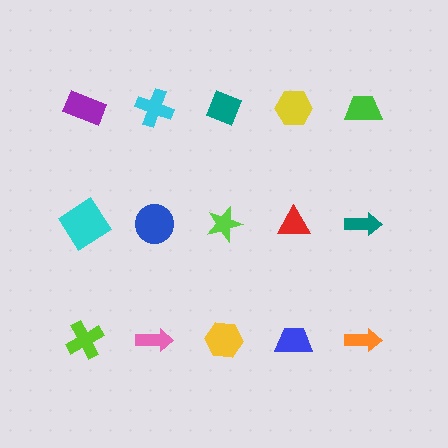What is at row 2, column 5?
A teal arrow.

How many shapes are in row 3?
5 shapes.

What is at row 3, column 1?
A lime cross.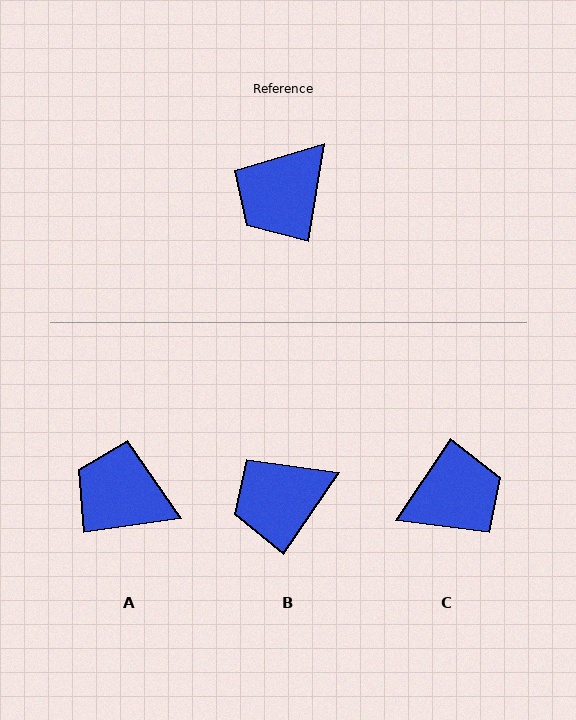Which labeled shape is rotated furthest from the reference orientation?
C, about 156 degrees away.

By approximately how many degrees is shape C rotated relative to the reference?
Approximately 156 degrees counter-clockwise.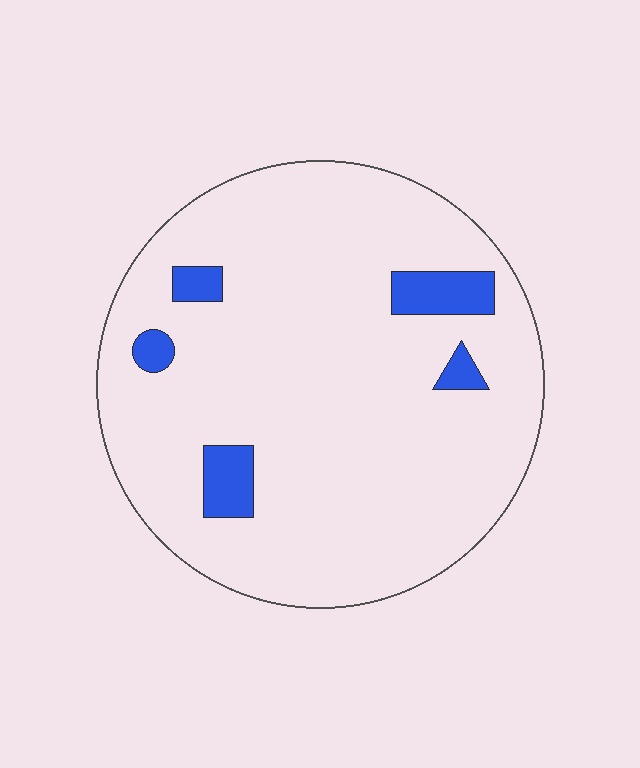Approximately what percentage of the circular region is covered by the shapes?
Approximately 10%.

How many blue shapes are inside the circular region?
5.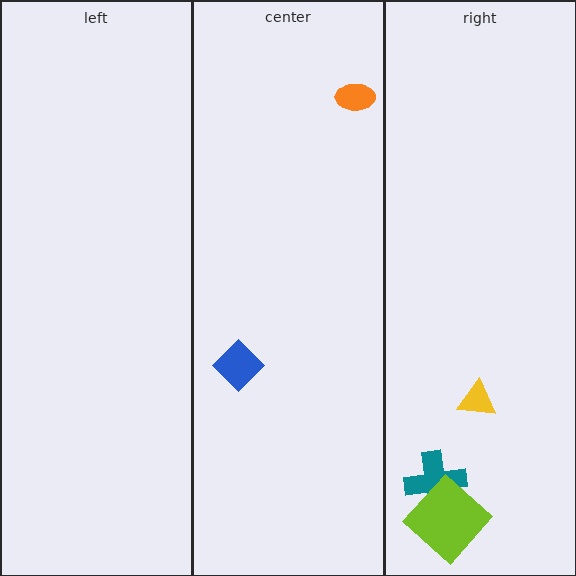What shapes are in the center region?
The blue diamond, the orange ellipse.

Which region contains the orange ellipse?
The center region.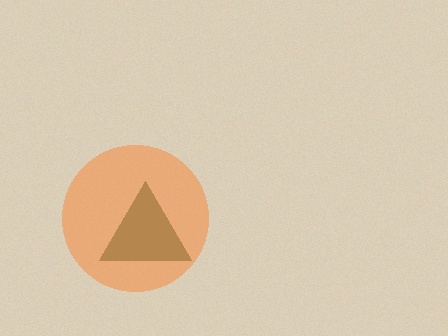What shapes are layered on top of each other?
The layered shapes are: an orange circle, a brown triangle.